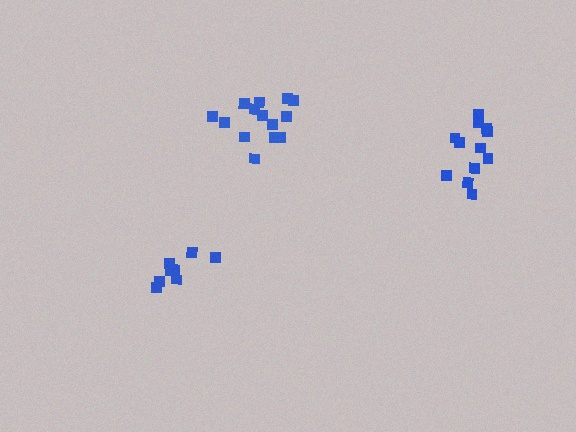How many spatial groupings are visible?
There are 3 spatial groupings.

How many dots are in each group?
Group 1: 8 dots, Group 2: 12 dots, Group 3: 14 dots (34 total).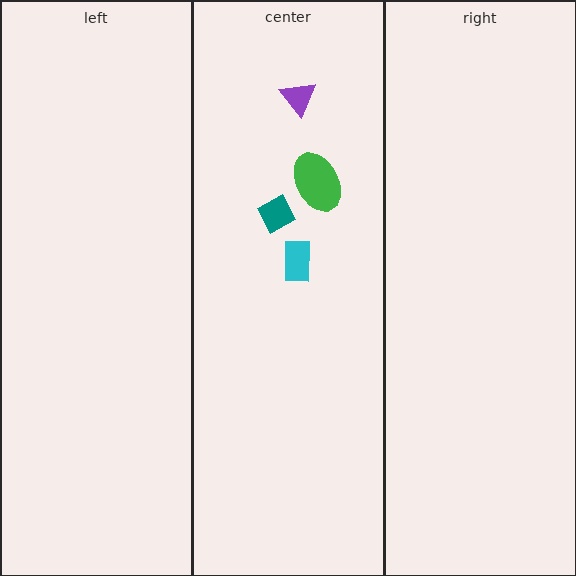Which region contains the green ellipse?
The center region.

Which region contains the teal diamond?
The center region.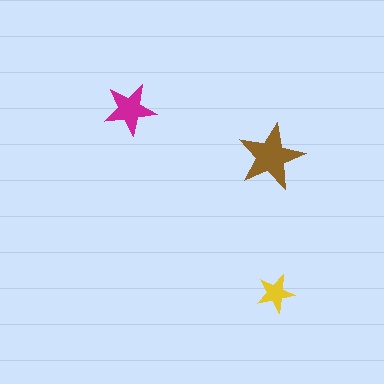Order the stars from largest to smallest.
the brown one, the magenta one, the yellow one.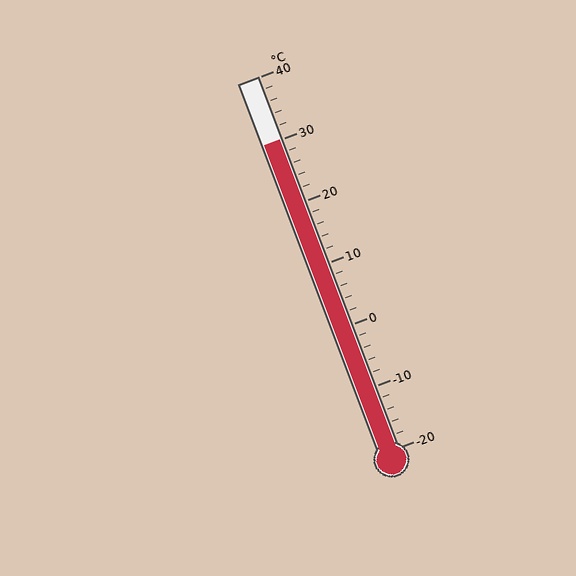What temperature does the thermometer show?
The thermometer shows approximately 30°C.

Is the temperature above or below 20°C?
The temperature is above 20°C.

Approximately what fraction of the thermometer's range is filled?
The thermometer is filled to approximately 85% of its range.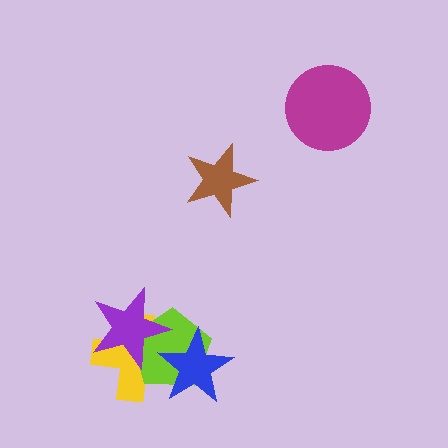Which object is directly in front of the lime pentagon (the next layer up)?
The blue star is directly in front of the lime pentagon.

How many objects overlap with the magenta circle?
0 objects overlap with the magenta circle.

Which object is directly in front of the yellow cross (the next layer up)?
The lime pentagon is directly in front of the yellow cross.